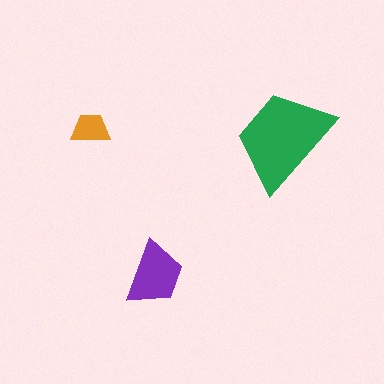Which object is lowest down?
The purple trapezoid is bottommost.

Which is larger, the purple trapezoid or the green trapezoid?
The green one.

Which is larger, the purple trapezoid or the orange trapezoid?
The purple one.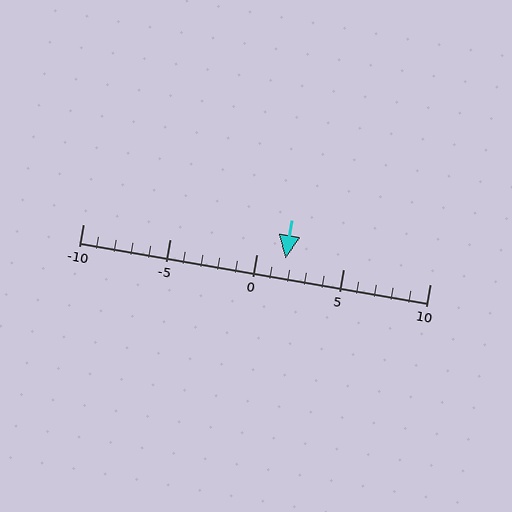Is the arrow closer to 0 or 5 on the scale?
The arrow is closer to 0.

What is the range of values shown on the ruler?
The ruler shows values from -10 to 10.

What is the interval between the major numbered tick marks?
The major tick marks are spaced 5 units apart.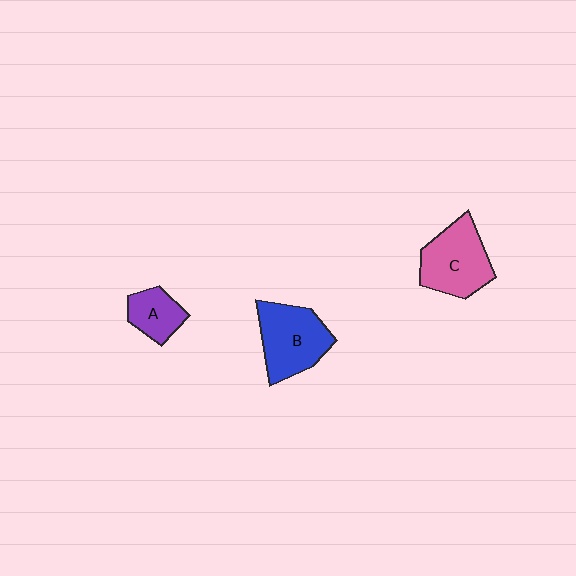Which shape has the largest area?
Shape B (blue).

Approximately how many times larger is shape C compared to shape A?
Approximately 1.8 times.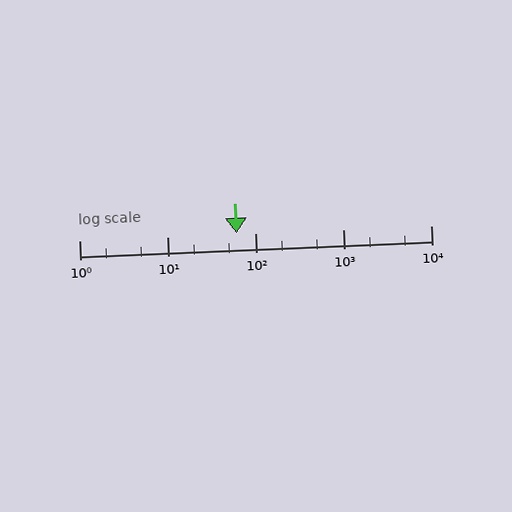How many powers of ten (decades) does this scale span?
The scale spans 4 decades, from 1 to 10000.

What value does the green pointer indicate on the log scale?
The pointer indicates approximately 62.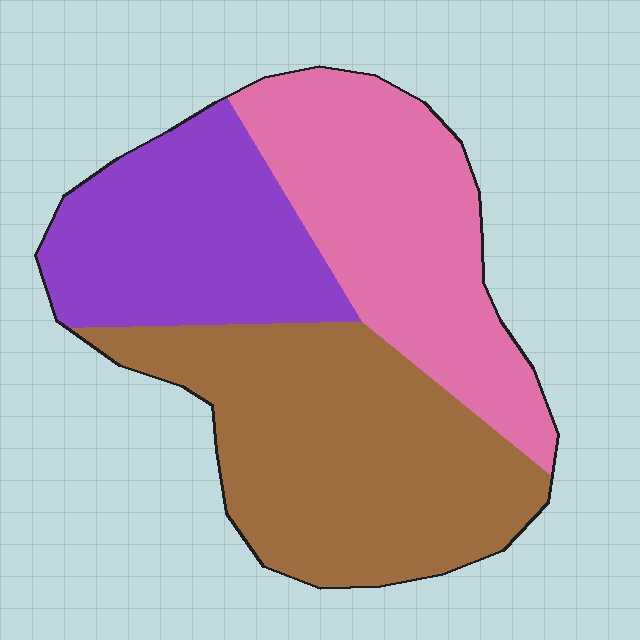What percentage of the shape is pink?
Pink covers 32% of the shape.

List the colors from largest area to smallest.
From largest to smallest: brown, pink, purple.